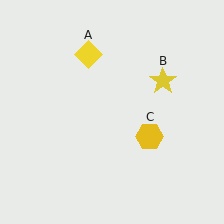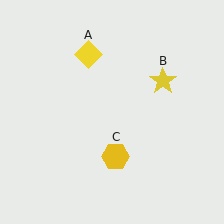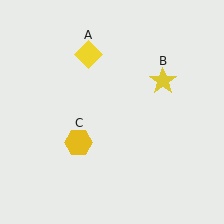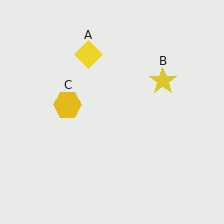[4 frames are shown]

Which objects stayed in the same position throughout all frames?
Yellow diamond (object A) and yellow star (object B) remained stationary.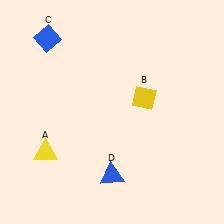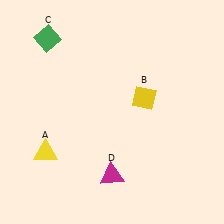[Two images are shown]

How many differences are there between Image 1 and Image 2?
There are 2 differences between the two images.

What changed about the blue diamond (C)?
In Image 1, C is blue. In Image 2, it changed to green.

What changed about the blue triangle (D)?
In Image 1, D is blue. In Image 2, it changed to magenta.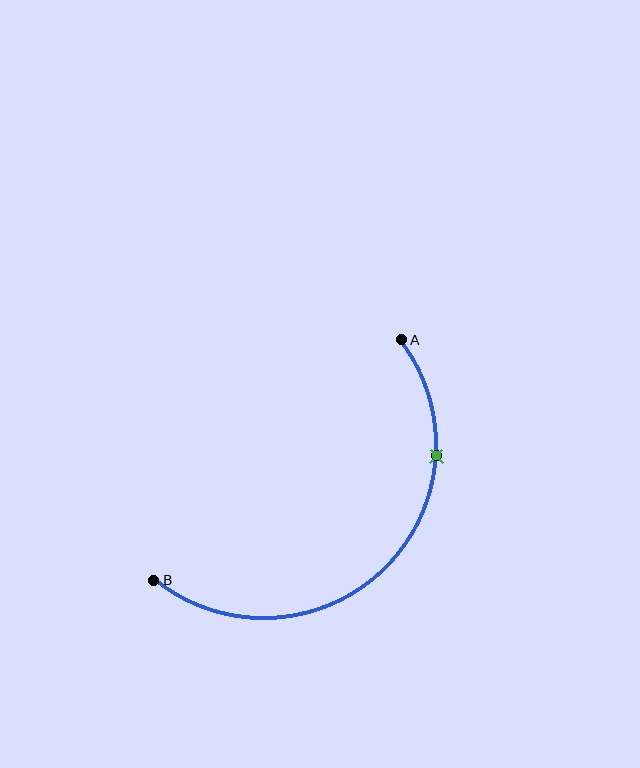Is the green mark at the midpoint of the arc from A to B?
No. The green mark lies on the arc but is closer to endpoint A. The arc midpoint would be at the point on the curve equidistant along the arc from both A and B.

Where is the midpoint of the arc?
The arc midpoint is the point on the curve farthest from the straight line joining A and B. It sits below and to the right of that line.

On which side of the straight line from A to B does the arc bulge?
The arc bulges below and to the right of the straight line connecting A and B.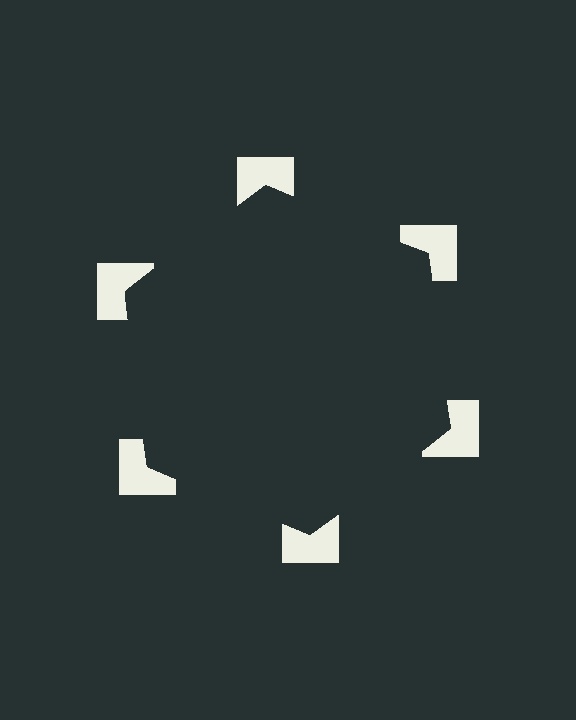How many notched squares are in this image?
There are 6 — one at each vertex of the illusory hexagon.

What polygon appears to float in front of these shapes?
An illusory hexagon — its edges are inferred from the aligned wedge cuts in the notched squares, not physically drawn.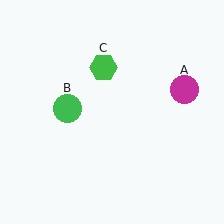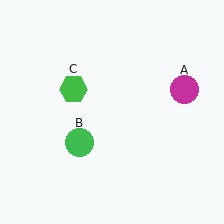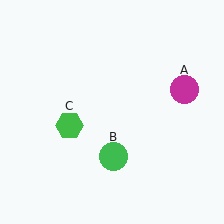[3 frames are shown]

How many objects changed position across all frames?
2 objects changed position: green circle (object B), green hexagon (object C).